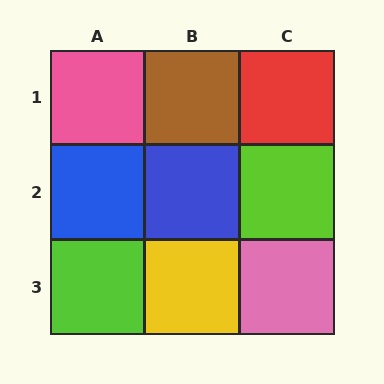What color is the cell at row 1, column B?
Brown.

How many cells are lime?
2 cells are lime.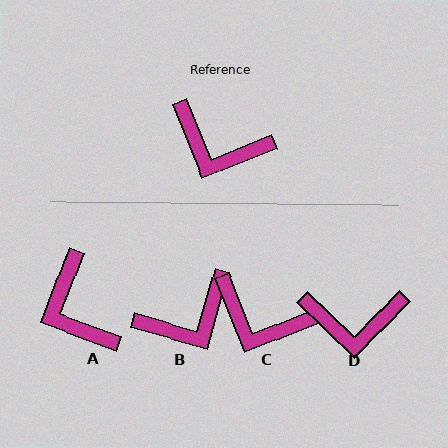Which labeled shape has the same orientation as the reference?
C.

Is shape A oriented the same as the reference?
No, it is off by about 42 degrees.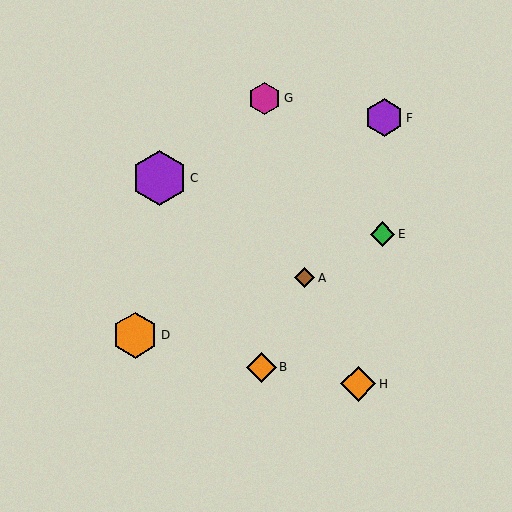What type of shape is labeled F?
Shape F is a purple hexagon.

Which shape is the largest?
The purple hexagon (labeled C) is the largest.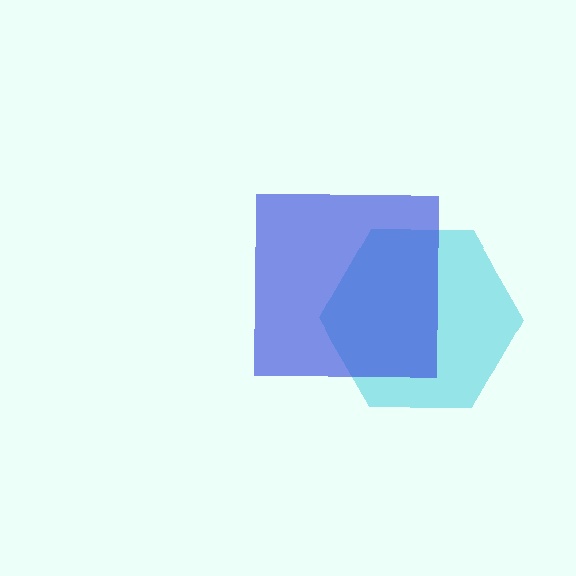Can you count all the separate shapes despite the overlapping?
Yes, there are 2 separate shapes.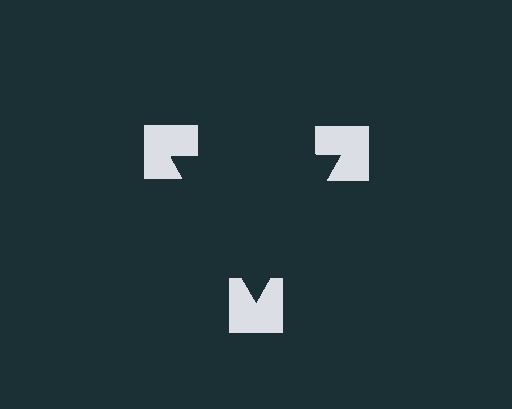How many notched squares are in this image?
There are 3 — one at each vertex of the illusory triangle.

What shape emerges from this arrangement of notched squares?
An illusory triangle — its edges are inferred from the aligned wedge cuts in the notched squares, not physically drawn.